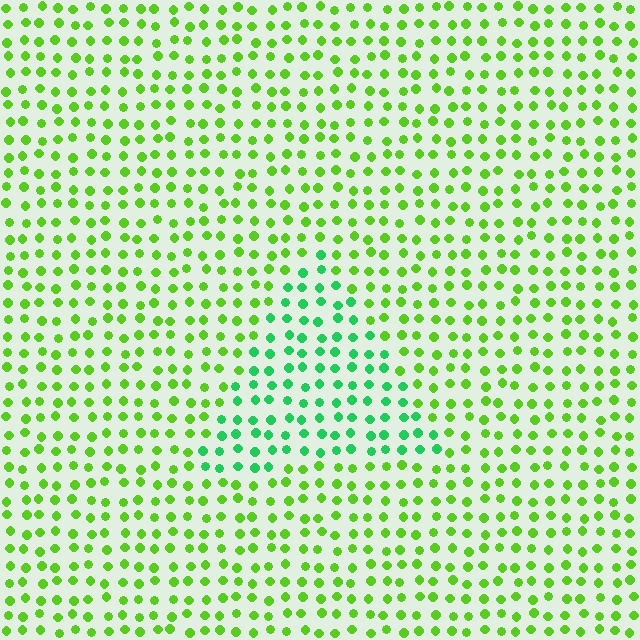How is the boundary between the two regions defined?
The boundary is defined purely by a slight shift in hue (about 40 degrees). Spacing, size, and orientation are identical on both sides.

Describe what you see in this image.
The image is filled with small lime elements in a uniform arrangement. A triangle-shaped region is visible where the elements are tinted to a slightly different hue, forming a subtle color boundary.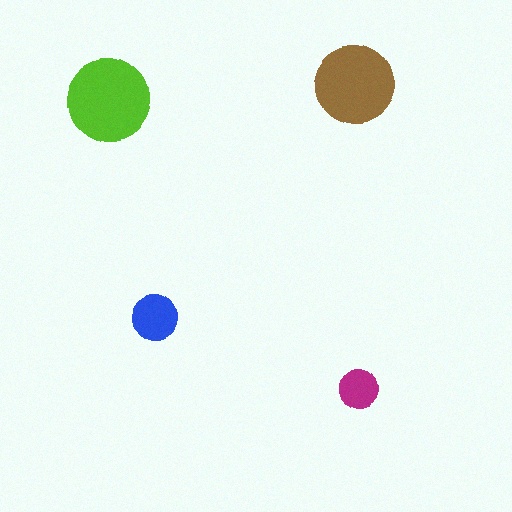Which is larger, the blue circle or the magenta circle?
The blue one.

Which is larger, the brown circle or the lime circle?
The lime one.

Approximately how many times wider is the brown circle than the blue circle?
About 1.5 times wider.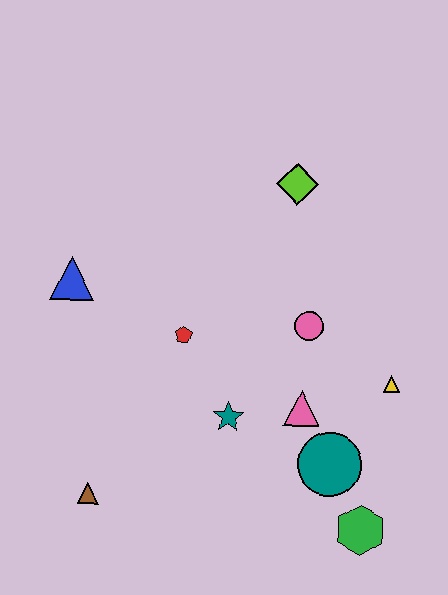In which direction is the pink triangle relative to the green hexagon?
The pink triangle is above the green hexagon.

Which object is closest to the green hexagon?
The teal circle is closest to the green hexagon.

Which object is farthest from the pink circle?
The brown triangle is farthest from the pink circle.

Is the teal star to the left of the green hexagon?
Yes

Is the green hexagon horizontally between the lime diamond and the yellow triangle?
Yes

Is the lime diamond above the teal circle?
Yes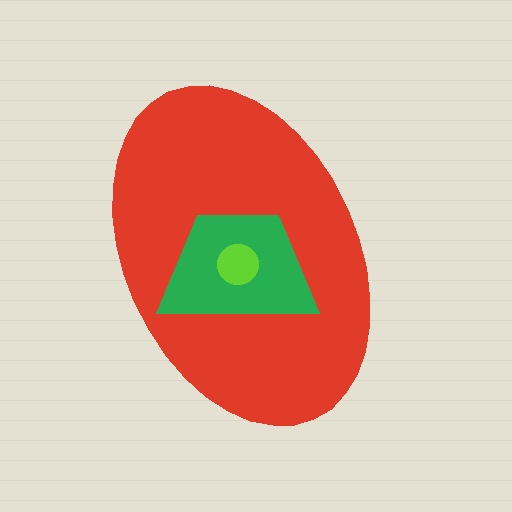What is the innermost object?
The lime circle.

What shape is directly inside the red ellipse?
The green trapezoid.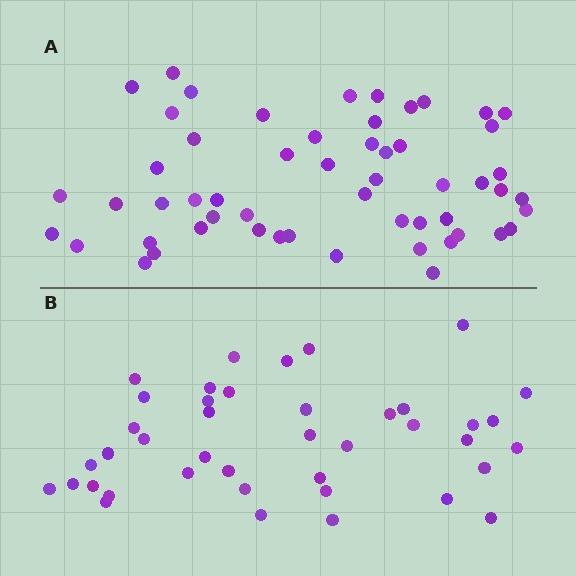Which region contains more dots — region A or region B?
Region A (the top region) has more dots.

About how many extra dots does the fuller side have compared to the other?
Region A has approximately 15 more dots than region B.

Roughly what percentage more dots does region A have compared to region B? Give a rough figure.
About 35% more.